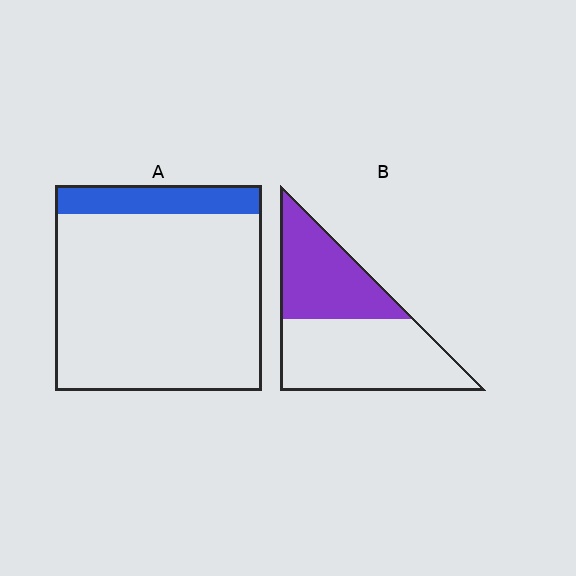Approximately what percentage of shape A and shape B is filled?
A is approximately 15% and B is approximately 40%.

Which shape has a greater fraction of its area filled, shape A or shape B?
Shape B.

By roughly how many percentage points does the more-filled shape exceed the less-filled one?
By roughly 30 percentage points (B over A).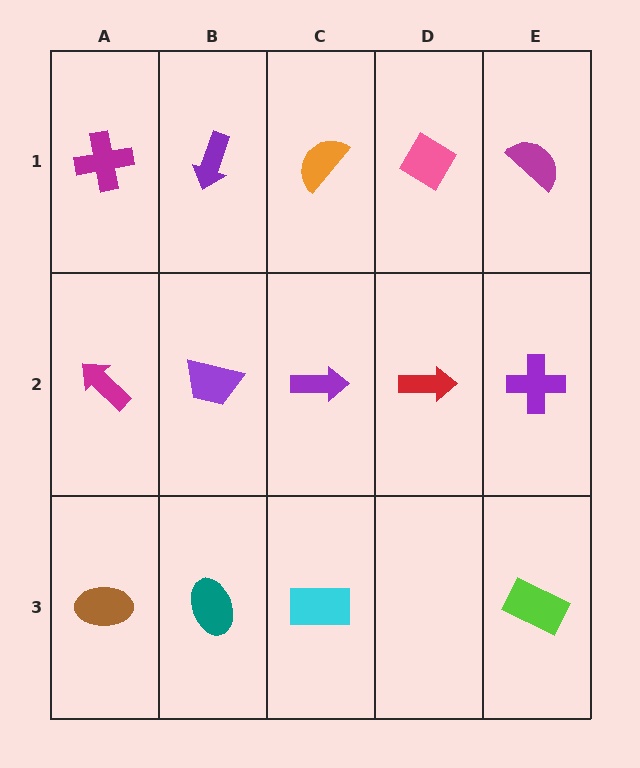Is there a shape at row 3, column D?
No, that cell is empty.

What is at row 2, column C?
A purple arrow.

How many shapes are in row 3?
4 shapes.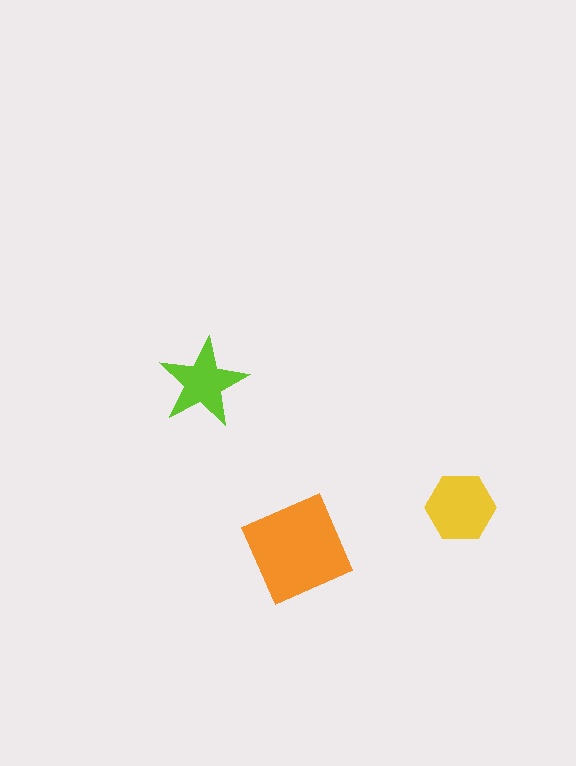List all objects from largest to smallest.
The orange diamond, the yellow hexagon, the lime star.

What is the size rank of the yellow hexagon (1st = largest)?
2nd.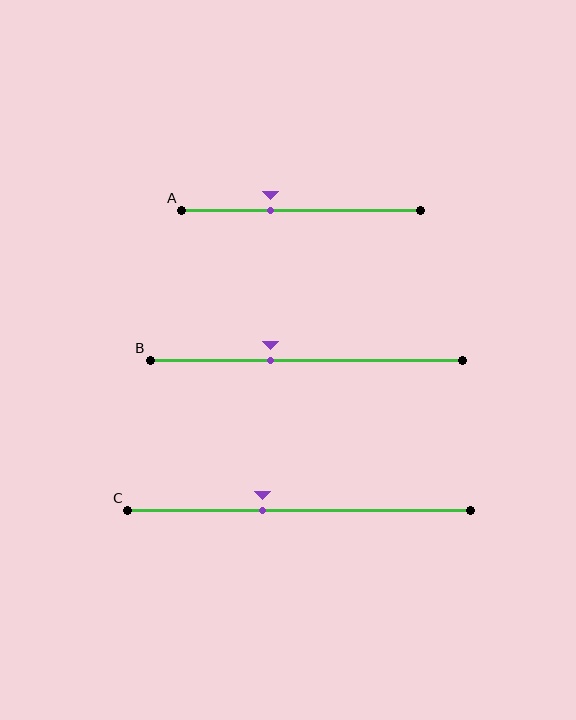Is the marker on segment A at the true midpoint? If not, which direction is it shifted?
No, the marker on segment A is shifted to the left by about 13% of the segment length.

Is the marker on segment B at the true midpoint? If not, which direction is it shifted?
No, the marker on segment B is shifted to the left by about 11% of the segment length.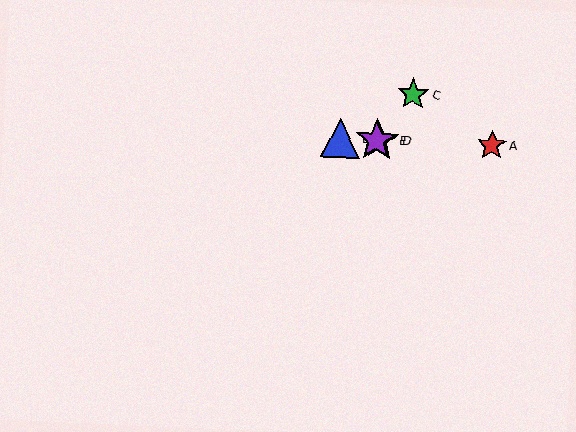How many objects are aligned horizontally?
4 objects (A, B, D, E) are aligned horizontally.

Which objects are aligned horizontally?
Objects A, B, D, E are aligned horizontally.